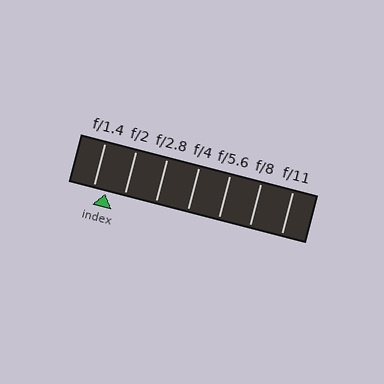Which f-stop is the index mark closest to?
The index mark is closest to f/1.4.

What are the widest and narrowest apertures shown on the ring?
The widest aperture shown is f/1.4 and the narrowest is f/11.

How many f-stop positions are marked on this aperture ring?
There are 7 f-stop positions marked.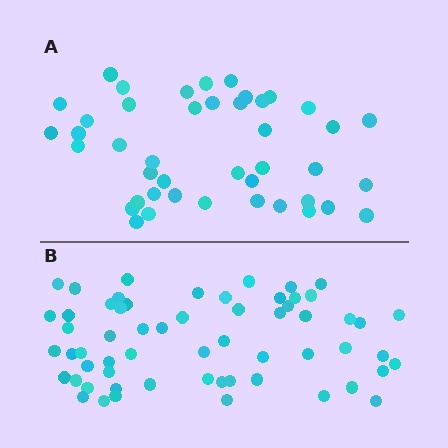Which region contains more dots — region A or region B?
Region B (the bottom region) has more dots.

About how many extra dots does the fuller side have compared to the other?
Region B has approximately 15 more dots than region A.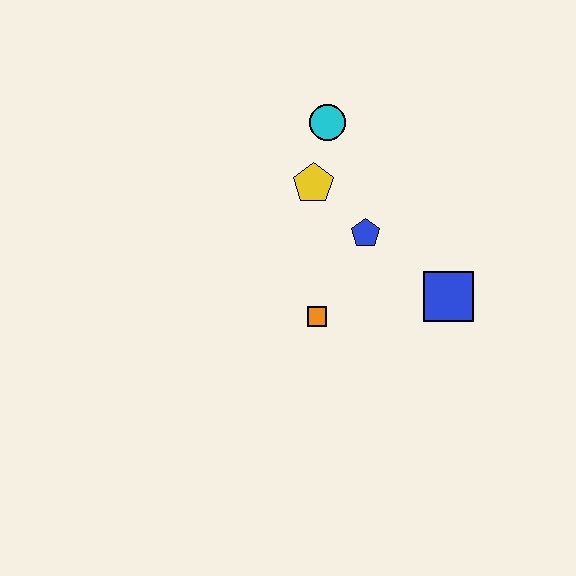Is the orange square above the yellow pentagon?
No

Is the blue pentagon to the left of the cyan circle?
No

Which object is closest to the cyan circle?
The yellow pentagon is closest to the cyan circle.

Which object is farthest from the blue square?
The cyan circle is farthest from the blue square.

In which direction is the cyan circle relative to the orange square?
The cyan circle is above the orange square.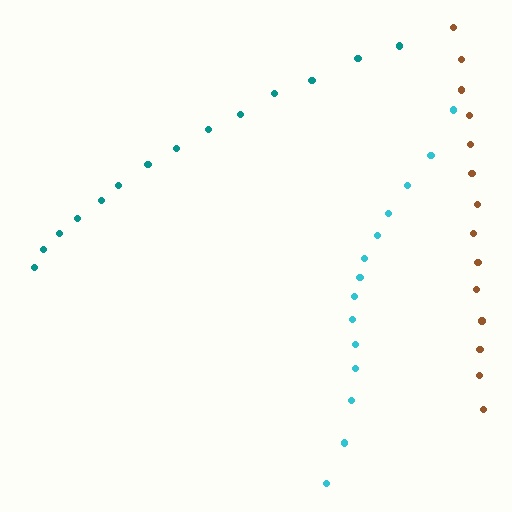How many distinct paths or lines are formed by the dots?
There are 3 distinct paths.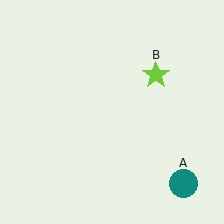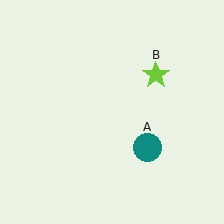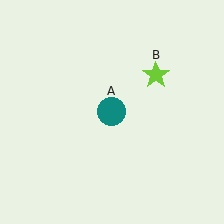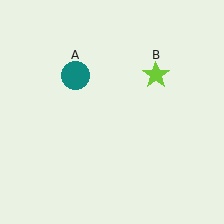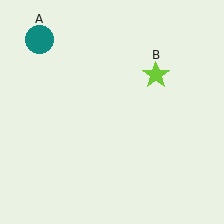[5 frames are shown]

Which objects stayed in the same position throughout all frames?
Lime star (object B) remained stationary.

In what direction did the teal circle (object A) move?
The teal circle (object A) moved up and to the left.